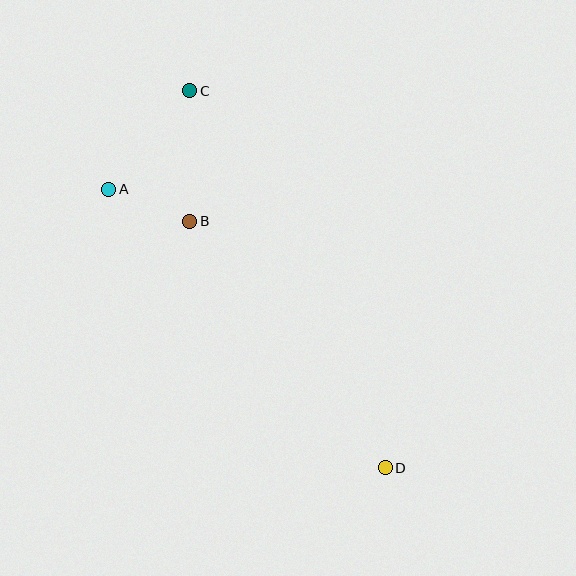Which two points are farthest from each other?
Points C and D are farthest from each other.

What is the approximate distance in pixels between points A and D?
The distance between A and D is approximately 392 pixels.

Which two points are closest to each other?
Points A and B are closest to each other.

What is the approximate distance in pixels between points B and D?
The distance between B and D is approximately 315 pixels.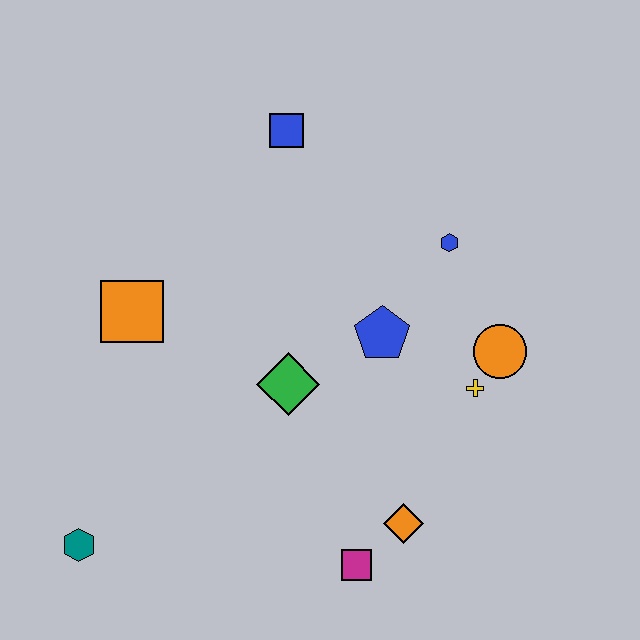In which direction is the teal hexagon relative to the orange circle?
The teal hexagon is to the left of the orange circle.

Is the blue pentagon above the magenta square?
Yes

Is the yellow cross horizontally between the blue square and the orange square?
No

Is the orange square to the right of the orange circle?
No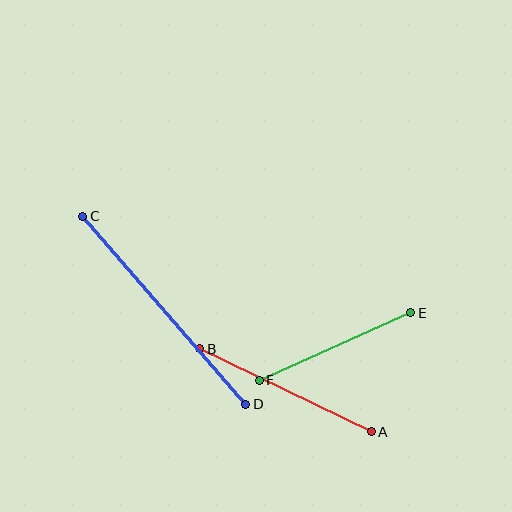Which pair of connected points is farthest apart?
Points C and D are farthest apart.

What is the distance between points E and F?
The distance is approximately 166 pixels.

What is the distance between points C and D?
The distance is approximately 249 pixels.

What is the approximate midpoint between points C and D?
The midpoint is at approximately (164, 310) pixels.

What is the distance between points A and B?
The distance is approximately 190 pixels.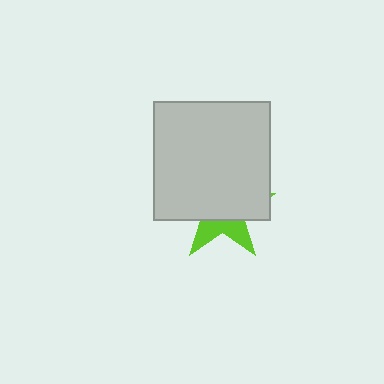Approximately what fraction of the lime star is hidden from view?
Roughly 68% of the lime star is hidden behind the light gray rectangle.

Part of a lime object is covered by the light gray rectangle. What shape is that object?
It is a star.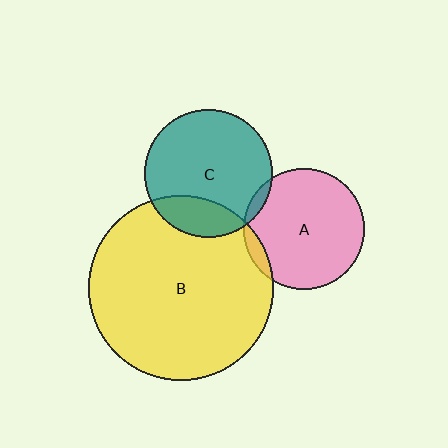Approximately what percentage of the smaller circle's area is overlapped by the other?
Approximately 5%.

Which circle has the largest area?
Circle B (yellow).